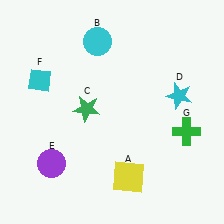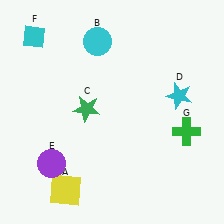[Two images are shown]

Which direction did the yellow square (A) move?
The yellow square (A) moved left.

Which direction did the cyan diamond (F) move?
The cyan diamond (F) moved up.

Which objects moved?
The objects that moved are: the yellow square (A), the cyan diamond (F).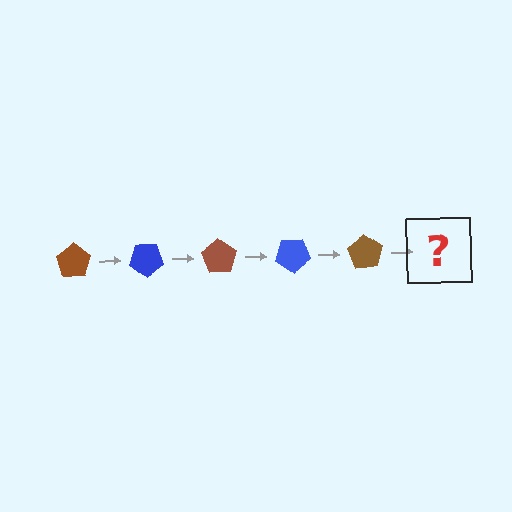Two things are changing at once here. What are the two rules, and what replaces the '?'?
The two rules are that it rotates 35 degrees each step and the color cycles through brown and blue. The '?' should be a blue pentagon, rotated 175 degrees from the start.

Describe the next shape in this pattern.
It should be a blue pentagon, rotated 175 degrees from the start.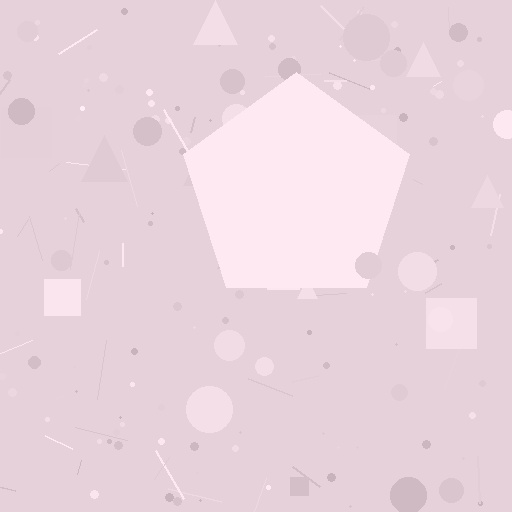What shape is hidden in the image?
A pentagon is hidden in the image.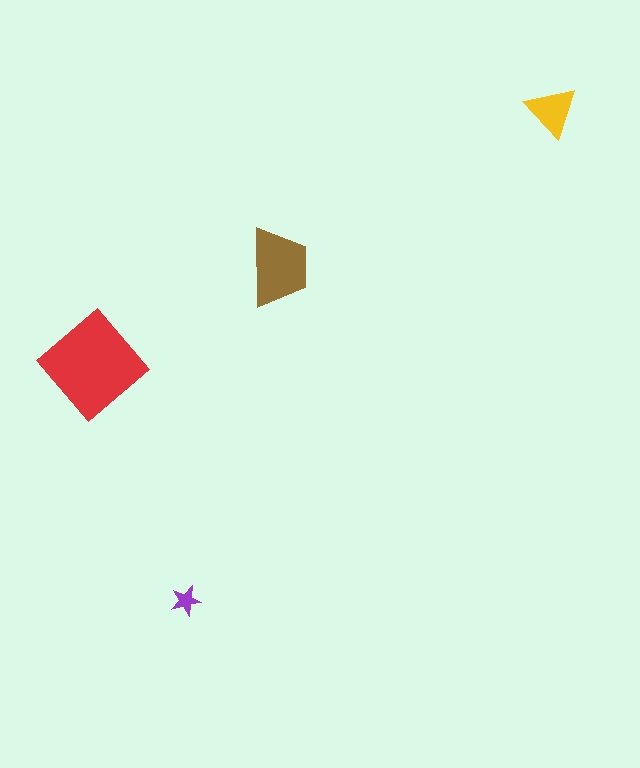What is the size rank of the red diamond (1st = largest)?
1st.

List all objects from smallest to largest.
The purple star, the yellow triangle, the brown trapezoid, the red diamond.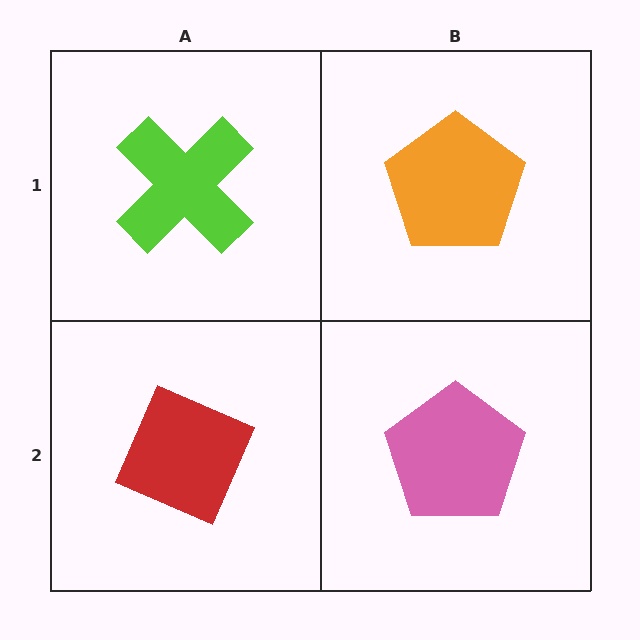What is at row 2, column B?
A pink pentagon.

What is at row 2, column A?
A red diamond.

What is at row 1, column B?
An orange pentagon.